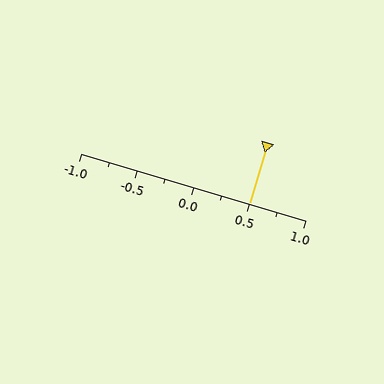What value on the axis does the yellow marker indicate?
The marker indicates approximately 0.5.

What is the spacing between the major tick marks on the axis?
The major ticks are spaced 0.5 apart.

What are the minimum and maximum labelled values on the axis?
The axis runs from -1.0 to 1.0.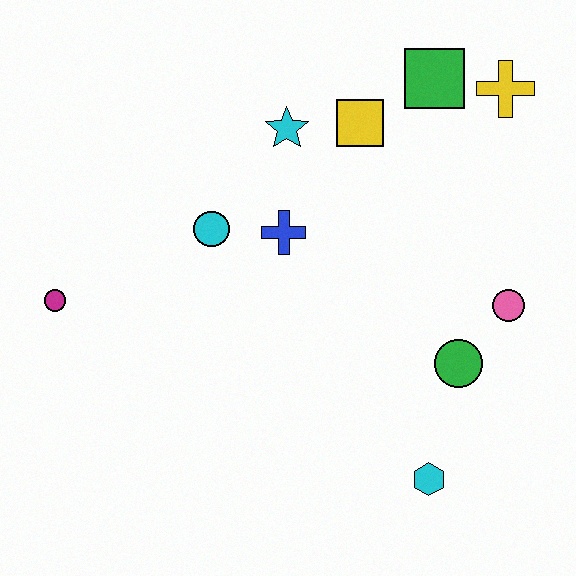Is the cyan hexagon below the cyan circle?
Yes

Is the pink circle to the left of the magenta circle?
No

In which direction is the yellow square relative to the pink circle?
The yellow square is above the pink circle.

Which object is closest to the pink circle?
The green circle is closest to the pink circle.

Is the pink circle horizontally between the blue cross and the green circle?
No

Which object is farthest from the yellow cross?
The magenta circle is farthest from the yellow cross.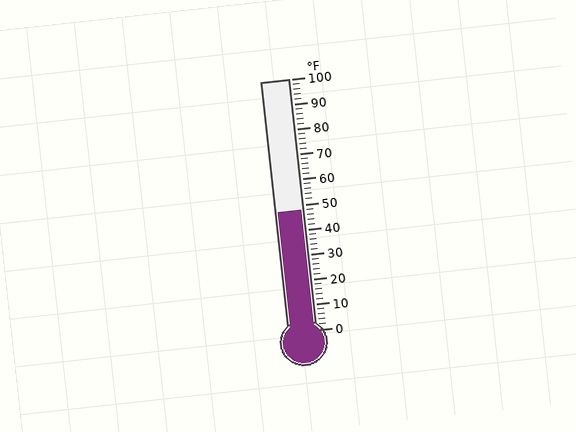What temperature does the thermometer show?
The thermometer shows approximately 48°F.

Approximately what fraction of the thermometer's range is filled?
The thermometer is filled to approximately 50% of its range.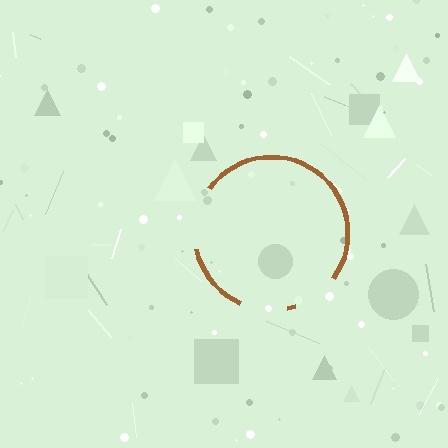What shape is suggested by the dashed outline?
The dashed outline suggests a circle.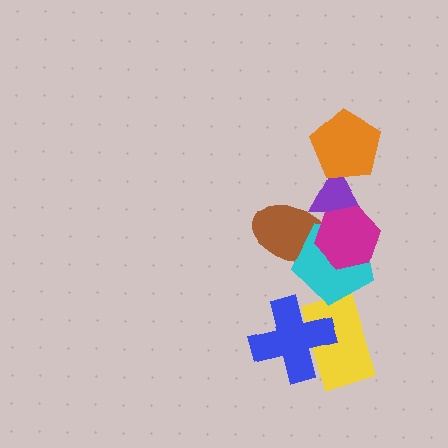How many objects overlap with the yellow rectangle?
1 object overlaps with the yellow rectangle.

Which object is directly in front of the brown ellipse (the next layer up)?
The cyan pentagon is directly in front of the brown ellipse.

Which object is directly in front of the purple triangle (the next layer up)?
The magenta hexagon is directly in front of the purple triangle.